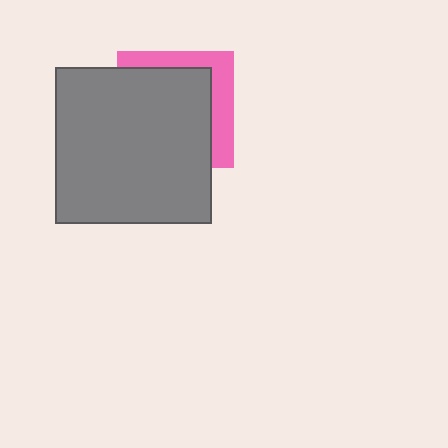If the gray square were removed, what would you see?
You would see the complete pink square.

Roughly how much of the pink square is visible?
A small part of it is visible (roughly 30%).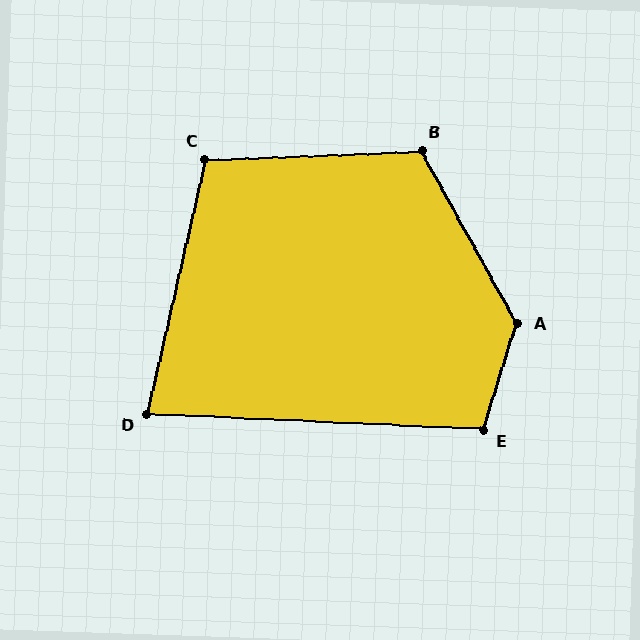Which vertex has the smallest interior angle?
D, at approximately 80 degrees.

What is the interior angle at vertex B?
Approximately 117 degrees (obtuse).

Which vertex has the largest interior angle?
A, at approximately 134 degrees.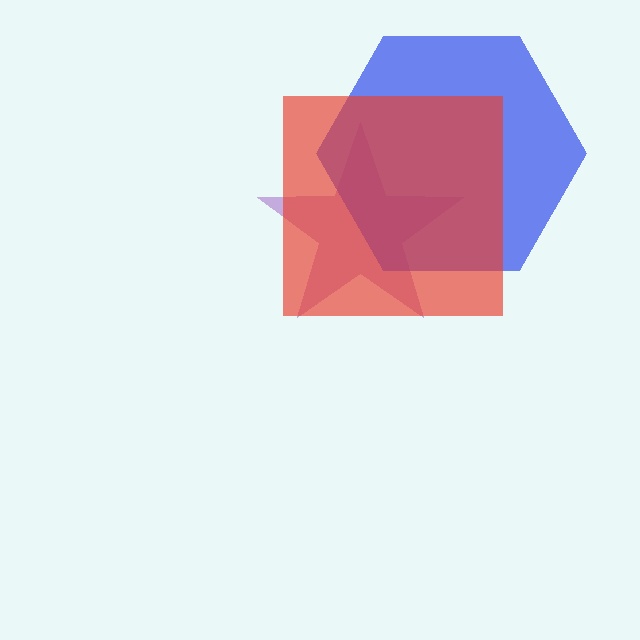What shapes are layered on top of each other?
The layered shapes are: a purple star, a blue hexagon, a red square.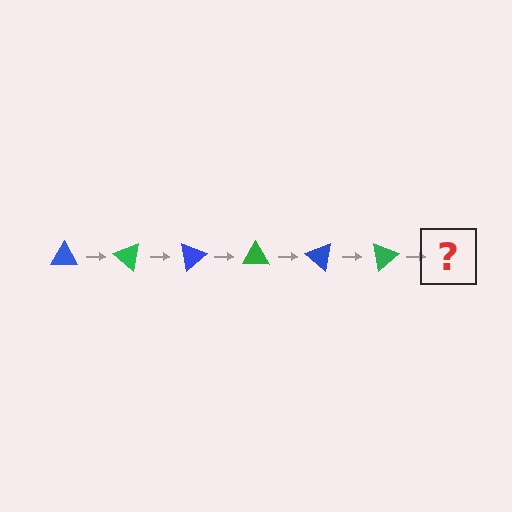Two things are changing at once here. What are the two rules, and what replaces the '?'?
The two rules are that it rotates 40 degrees each step and the color cycles through blue and green. The '?' should be a blue triangle, rotated 240 degrees from the start.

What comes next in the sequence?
The next element should be a blue triangle, rotated 240 degrees from the start.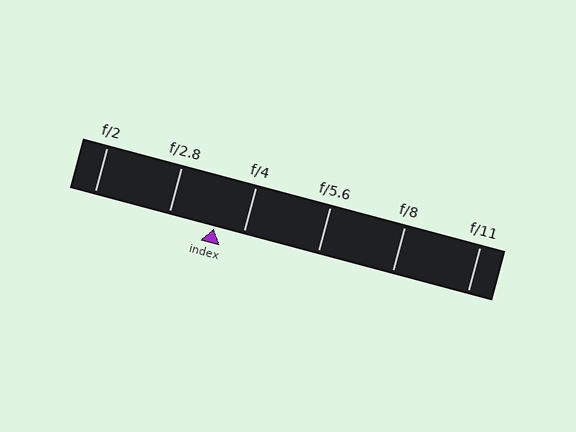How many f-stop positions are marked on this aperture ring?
There are 6 f-stop positions marked.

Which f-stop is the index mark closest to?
The index mark is closest to f/4.